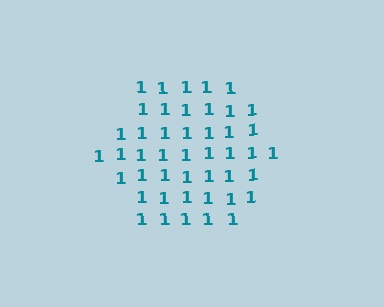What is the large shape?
The large shape is a hexagon.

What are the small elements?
The small elements are digit 1's.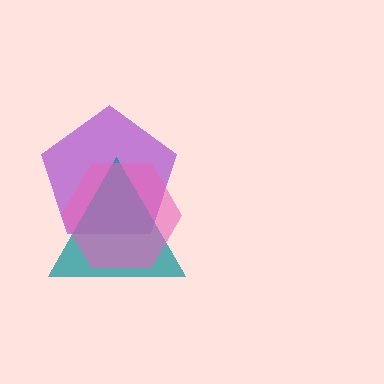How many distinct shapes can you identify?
There are 3 distinct shapes: a purple pentagon, a teal triangle, a pink hexagon.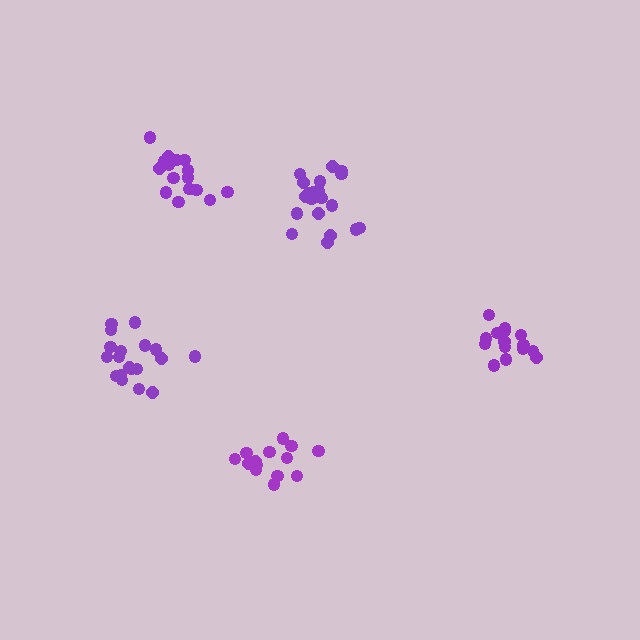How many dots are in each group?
Group 1: 19 dots, Group 2: 16 dots, Group 3: 15 dots, Group 4: 14 dots, Group 5: 20 dots (84 total).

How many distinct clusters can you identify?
There are 5 distinct clusters.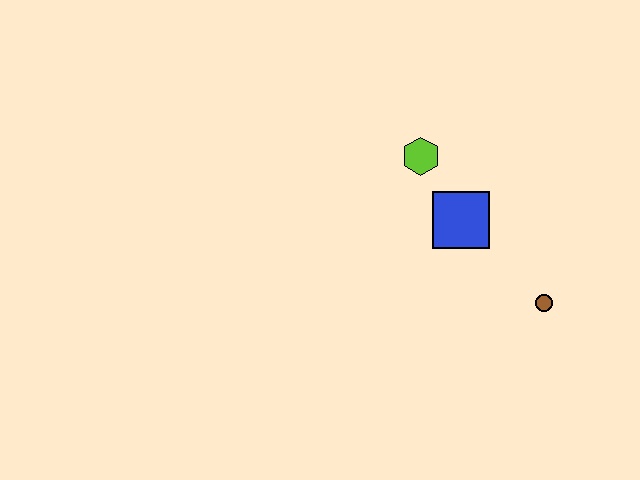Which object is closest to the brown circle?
The blue square is closest to the brown circle.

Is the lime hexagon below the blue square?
No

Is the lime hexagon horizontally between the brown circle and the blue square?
No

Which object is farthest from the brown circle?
The lime hexagon is farthest from the brown circle.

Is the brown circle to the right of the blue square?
Yes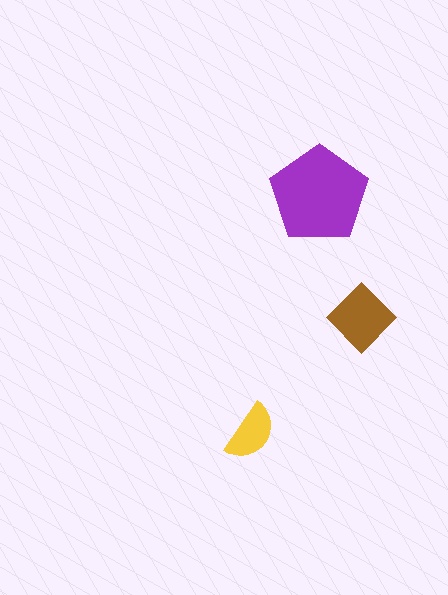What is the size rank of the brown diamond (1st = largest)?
2nd.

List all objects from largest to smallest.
The purple pentagon, the brown diamond, the yellow semicircle.